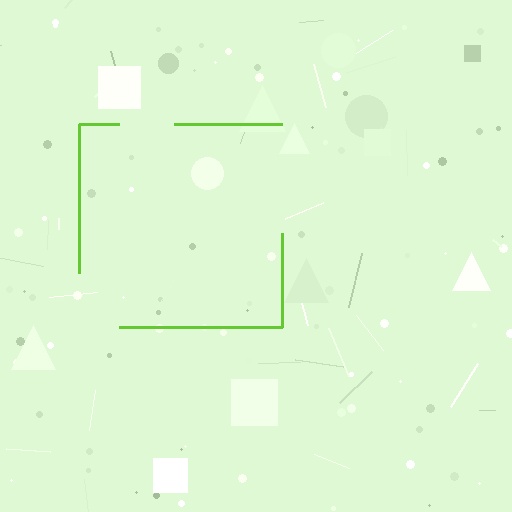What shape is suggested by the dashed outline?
The dashed outline suggests a square.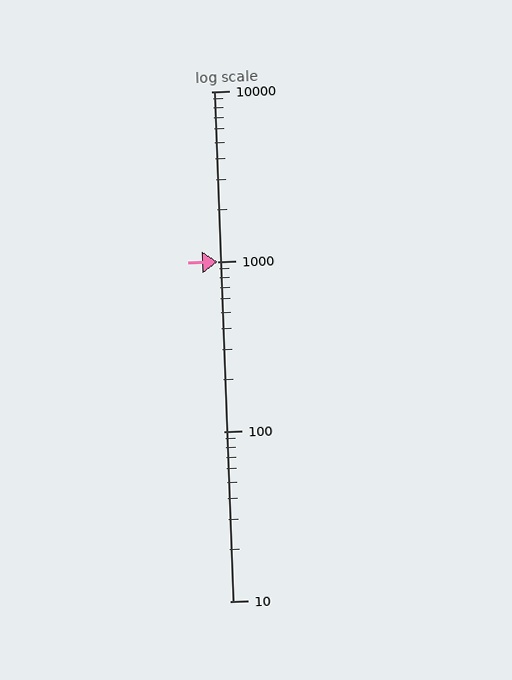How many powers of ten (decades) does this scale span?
The scale spans 3 decades, from 10 to 10000.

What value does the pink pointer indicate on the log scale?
The pointer indicates approximately 990.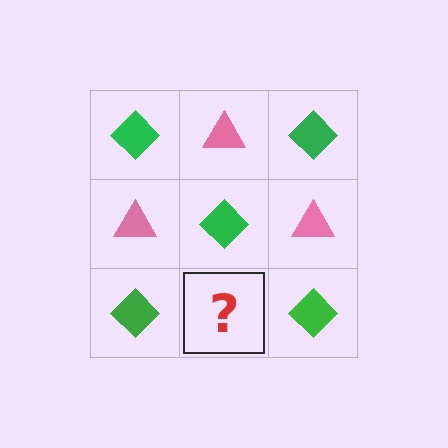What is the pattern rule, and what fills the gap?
The rule is that it alternates green diamond and pink triangle in a checkerboard pattern. The gap should be filled with a pink triangle.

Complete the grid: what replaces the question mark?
The question mark should be replaced with a pink triangle.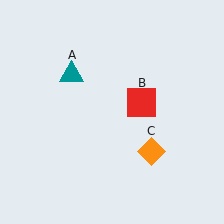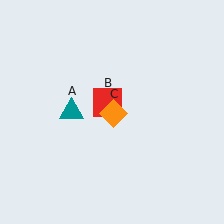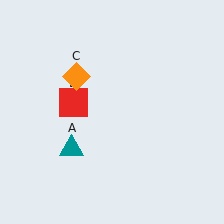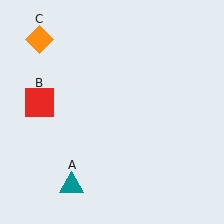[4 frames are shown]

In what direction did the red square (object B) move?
The red square (object B) moved left.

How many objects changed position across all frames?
3 objects changed position: teal triangle (object A), red square (object B), orange diamond (object C).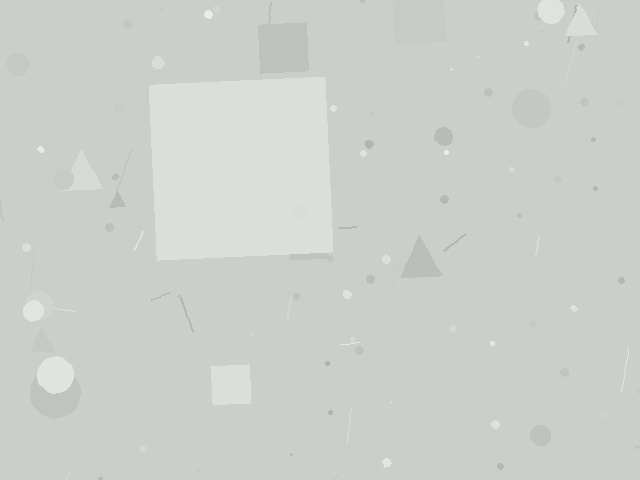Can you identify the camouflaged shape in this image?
The camouflaged shape is a square.